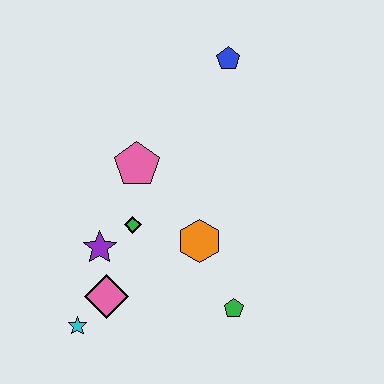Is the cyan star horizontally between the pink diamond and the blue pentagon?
No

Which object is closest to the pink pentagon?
The green diamond is closest to the pink pentagon.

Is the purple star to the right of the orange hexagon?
No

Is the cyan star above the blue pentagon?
No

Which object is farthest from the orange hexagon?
The blue pentagon is farthest from the orange hexagon.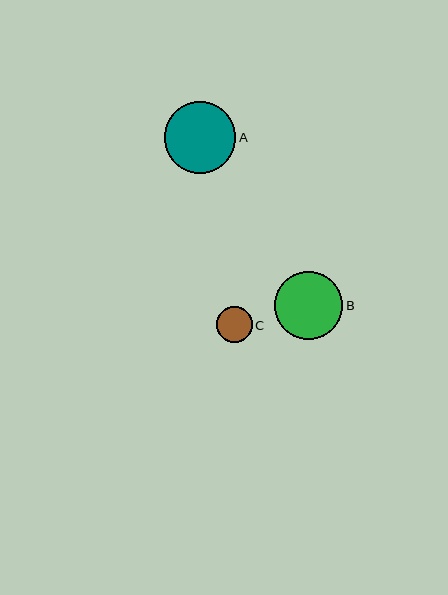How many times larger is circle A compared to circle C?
Circle A is approximately 2.0 times the size of circle C.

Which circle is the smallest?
Circle C is the smallest with a size of approximately 36 pixels.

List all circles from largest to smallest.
From largest to smallest: A, B, C.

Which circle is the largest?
Circle A is the largest with a size of approximately 72 pixels.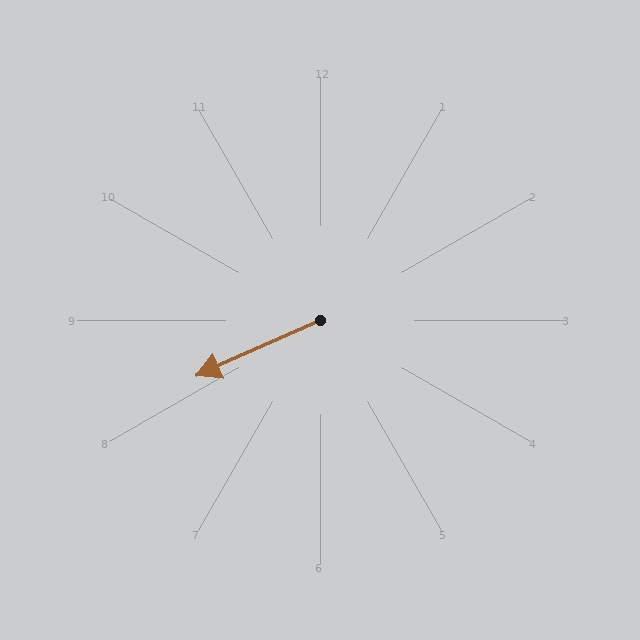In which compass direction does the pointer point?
Southwest.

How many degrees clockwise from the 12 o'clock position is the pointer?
Approximately 246 degrees.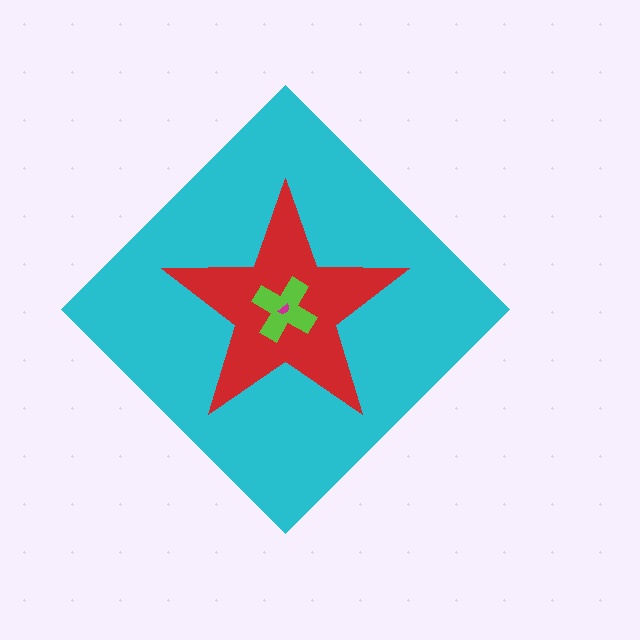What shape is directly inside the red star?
The lime cross.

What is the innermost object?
The magenta semicircle.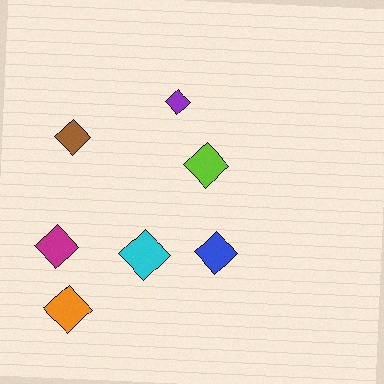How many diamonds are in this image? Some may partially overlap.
There are 7 diamonds.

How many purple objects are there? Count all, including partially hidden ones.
There is 1 purple object.